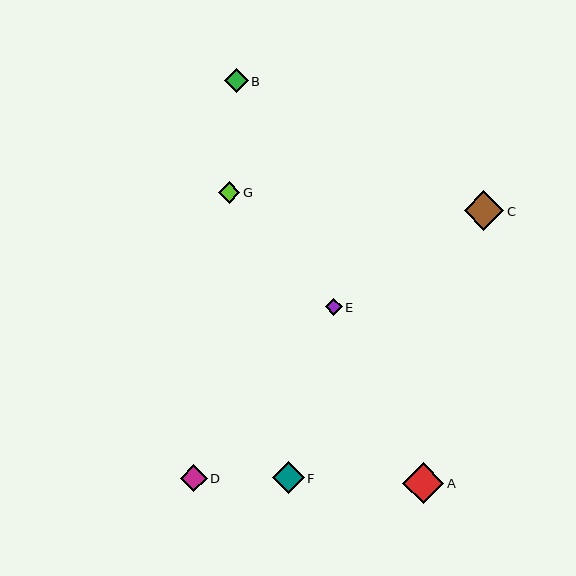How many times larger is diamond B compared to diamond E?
Diamond B is approximately 1.4 times the size of diamond E.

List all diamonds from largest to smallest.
From largest to smallest: A, C, F, D, B, G, E.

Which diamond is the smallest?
Diamond E is the smallest with a size of approximately 17 pixels.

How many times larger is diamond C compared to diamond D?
Diamond C is approximately 1.5 times the size of diamond D.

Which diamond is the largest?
Diamond A is the largest with a size of approximately 41 pixels.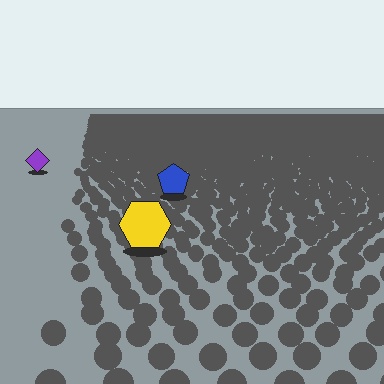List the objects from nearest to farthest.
From nearest to farthest: the yellow hexagon, the blue pentagon, the purple diamond.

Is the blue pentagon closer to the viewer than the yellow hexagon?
No. The yellow hexagon is closer — you can tell from the texture gradient: the ground texture is coarser near it.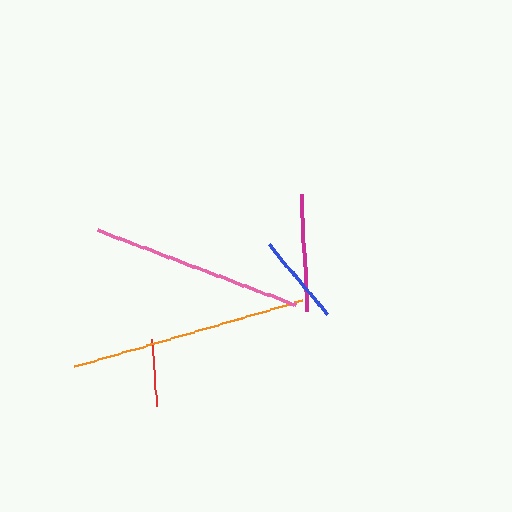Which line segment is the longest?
The orange line is the longest at approximately 238 pixels.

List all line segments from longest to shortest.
From longest to shortest: orange, pink, magenta, blue, red.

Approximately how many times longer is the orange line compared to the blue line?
The orange line is approximately 2.6 times the length of the blue line.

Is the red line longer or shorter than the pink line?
The pink line is longer than the red line.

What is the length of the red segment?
The red segment is approximately 67 pixels long.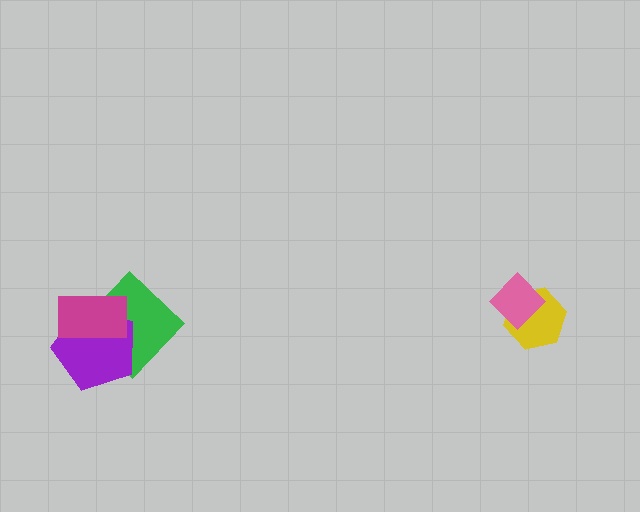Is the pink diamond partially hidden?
No, no other shape covers it.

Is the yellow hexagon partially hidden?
Yes, it is partially covered by another shape.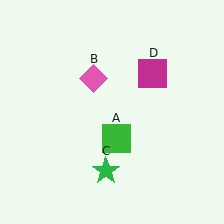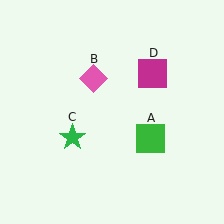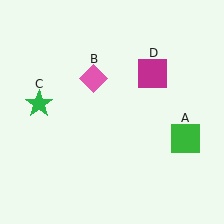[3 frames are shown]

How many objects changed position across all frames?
2 objects changed position: green square (object A), green star (object C).